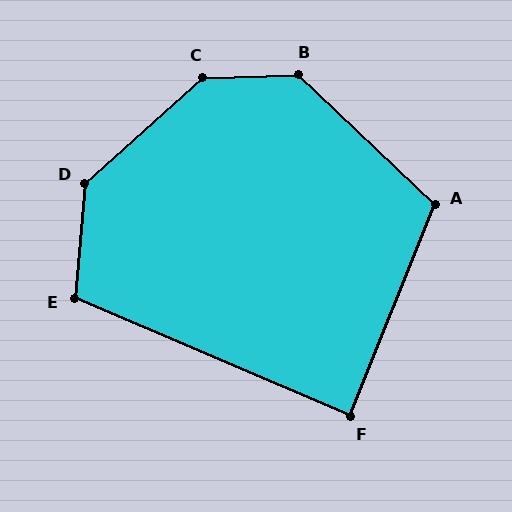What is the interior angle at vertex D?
Approximately 137 degrees (obtuse).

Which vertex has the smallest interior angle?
F, at approximately 89 degrees.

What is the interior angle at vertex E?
Approximately 108 degrees (obtuse).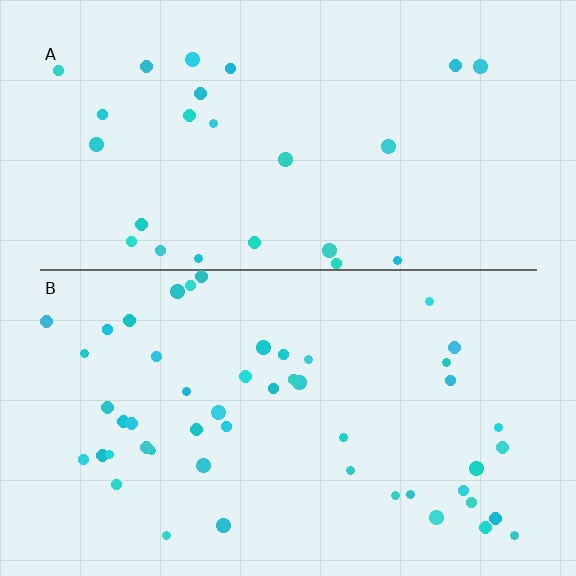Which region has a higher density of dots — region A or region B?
B (the bottom).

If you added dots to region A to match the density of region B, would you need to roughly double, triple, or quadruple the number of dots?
Approximately double.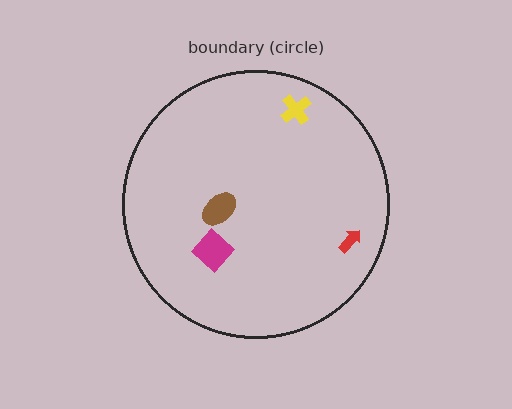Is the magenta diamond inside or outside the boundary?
Inside.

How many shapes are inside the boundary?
4 inside, 0 outside.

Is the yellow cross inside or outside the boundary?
Inside.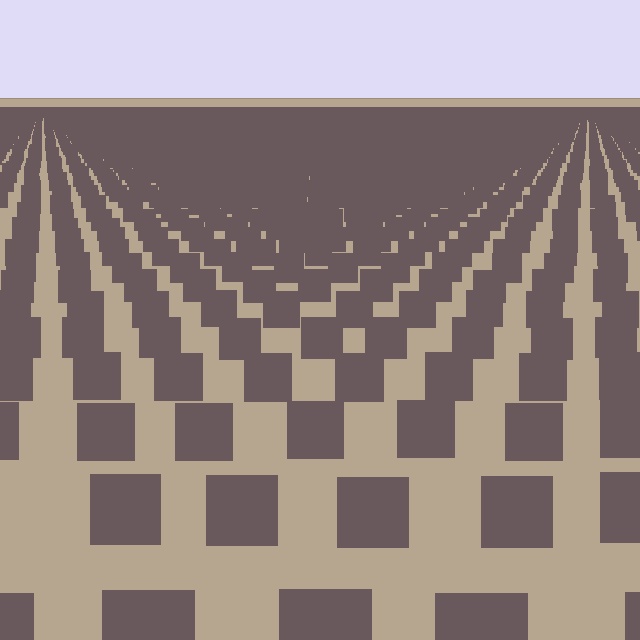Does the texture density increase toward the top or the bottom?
Density increases toward the top.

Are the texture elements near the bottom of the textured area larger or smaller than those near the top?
Larger. Near the bottom, elements are closer to the viewer and appear at a bigger on-screen size.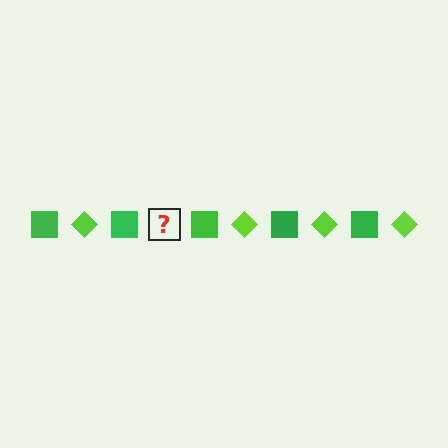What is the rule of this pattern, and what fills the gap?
The rule is that the pattern alternates between green square and lime diamond. The gap should be filled with a lime diamond.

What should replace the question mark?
The question mark should be replaced with a lime diamond.